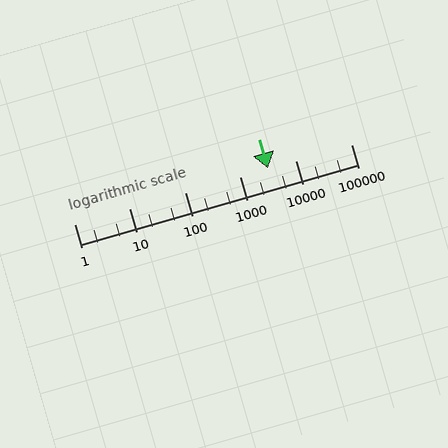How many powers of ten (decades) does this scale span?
The scale spans 5 decades, from 1 to 100000.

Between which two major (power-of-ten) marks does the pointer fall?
The pointer is between 1000 and 10000.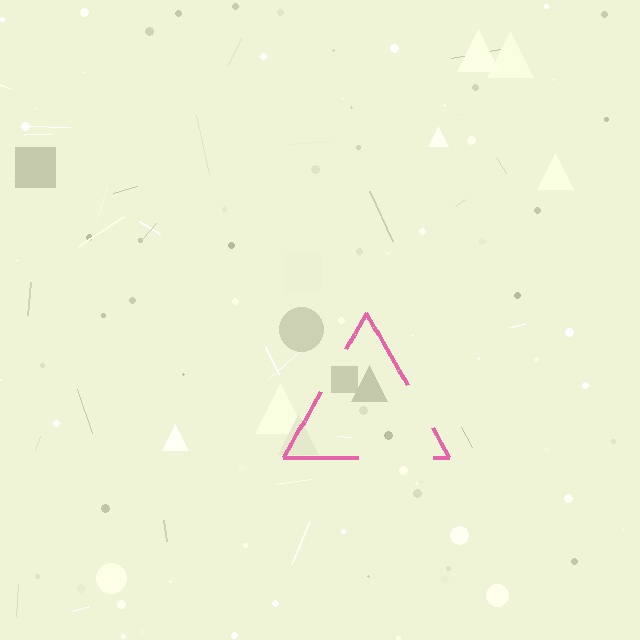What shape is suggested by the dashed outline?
The dashed outline suggests a triangle.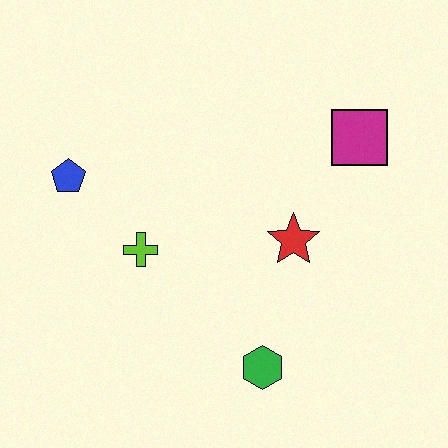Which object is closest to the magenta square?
The red star is closest to the magenta square.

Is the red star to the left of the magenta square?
Yes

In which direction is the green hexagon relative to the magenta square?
The green hexagon is below the magenta square.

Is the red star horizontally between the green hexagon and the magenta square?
Yes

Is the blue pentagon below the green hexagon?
No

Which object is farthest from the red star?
The blue pentagon is farthest from the red star.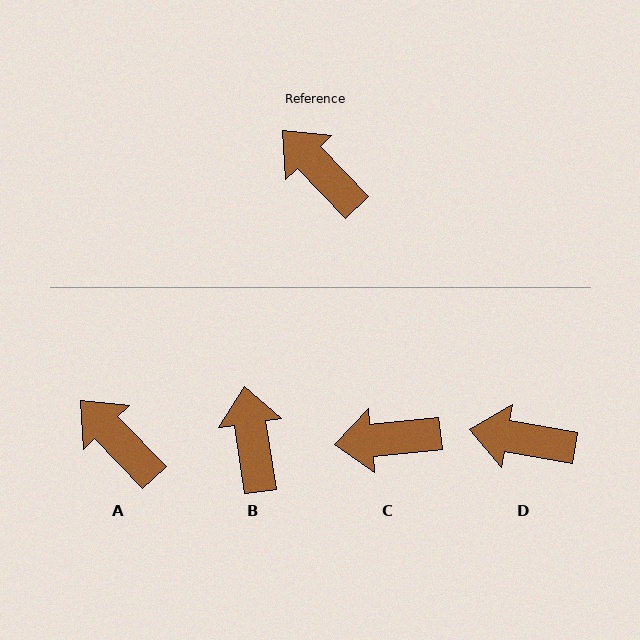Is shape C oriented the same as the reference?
No, it is off by about 52 degrees.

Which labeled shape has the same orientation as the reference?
A.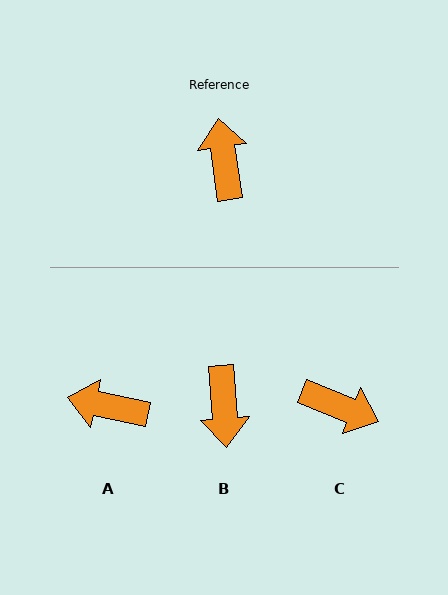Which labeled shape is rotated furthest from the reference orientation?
B, about 176 degrees away.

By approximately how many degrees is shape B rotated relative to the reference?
Approximately 176 degrees counter-clockwise.